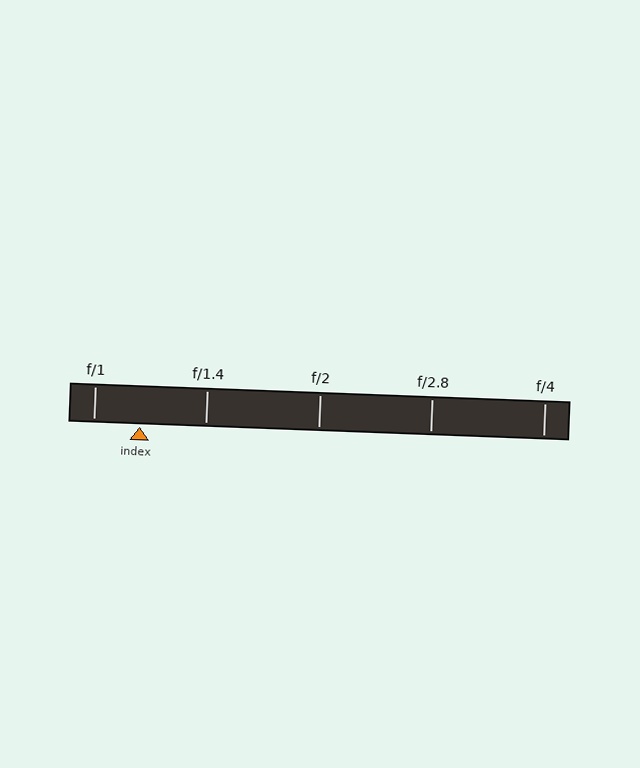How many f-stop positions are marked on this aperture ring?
There are 5 f-stop positions marked.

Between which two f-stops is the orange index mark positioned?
The index mark is between f/1 and f/1.4.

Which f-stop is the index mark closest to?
The index mark is closest to f/1.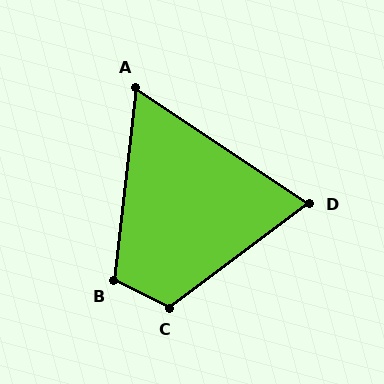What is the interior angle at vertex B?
Approximately 110 degrees (obtuse).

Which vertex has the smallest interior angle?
A, at approximately 63 degrees.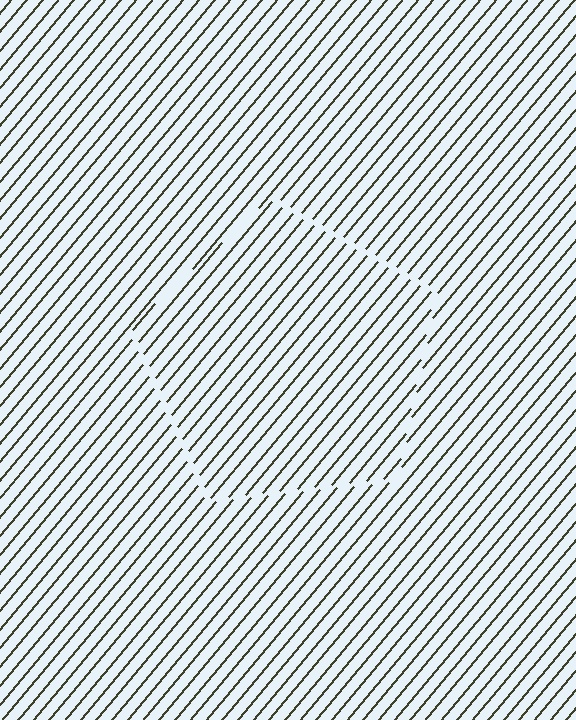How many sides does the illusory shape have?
5 sides — the line-ends trace a pentagon.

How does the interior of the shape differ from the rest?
The interior of the shape contains the same grating, shifted by half a period — the contour is defined by the phase discontinuity where line-ends from the inner and outer gratings abut.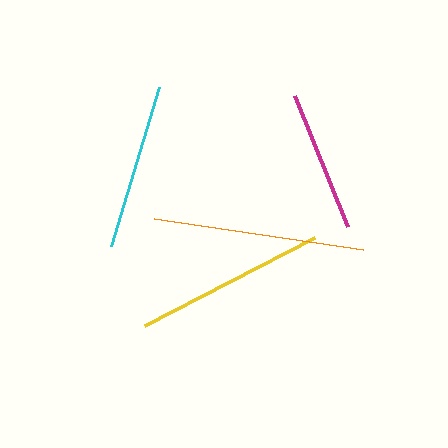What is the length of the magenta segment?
The magenta segment is approximately 142 pixels long.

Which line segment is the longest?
The orange line is the longest at approximately 212 pixels.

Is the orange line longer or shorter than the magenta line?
The orange line is longer than the magenta line.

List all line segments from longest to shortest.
From longest to shortest: orange, yellow, cyan, magenta.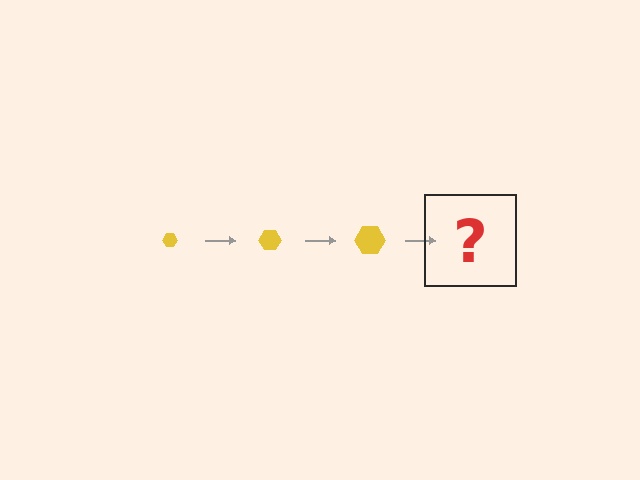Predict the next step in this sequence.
The next step is a yellow hexagon, larger than the previous one.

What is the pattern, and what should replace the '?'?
The pattern is that the hexagon gets progressively larger each step. The '?' should be a yellow hexagon, larger than the previous one.